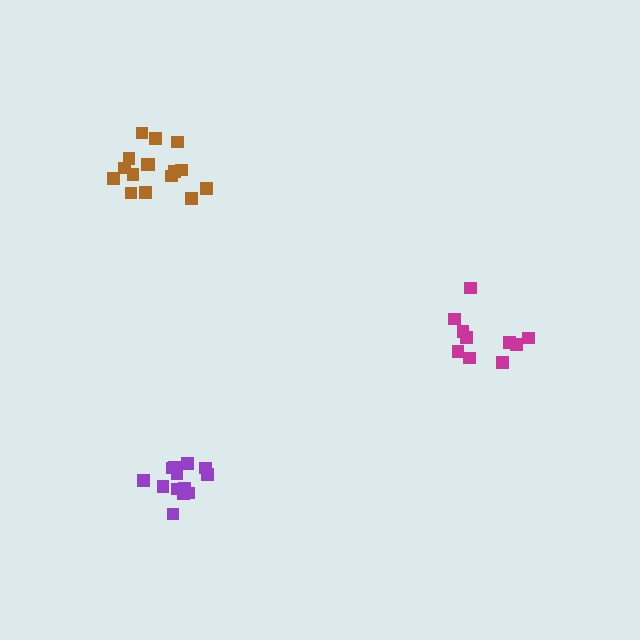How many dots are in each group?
Group 1: 13 dots, Group 2: 10 dots, Group 3: 16 dots (39 total).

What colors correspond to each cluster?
The clusters are colored: purple, magenta, brown.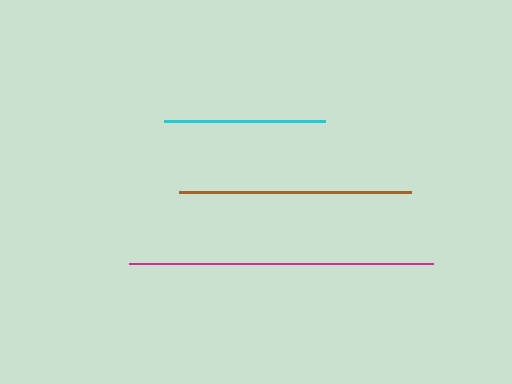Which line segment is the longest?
The magenta line is the longest at approximately 303 pixels.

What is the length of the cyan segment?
The cyan segment is approximately 161 pixels long.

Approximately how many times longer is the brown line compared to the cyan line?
The brown line is approximately 1.4 times the length of the cyan line.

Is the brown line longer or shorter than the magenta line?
The magenta line is longer than the brown line.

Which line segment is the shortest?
The cyan line is the shortest at approximately 161 pixels.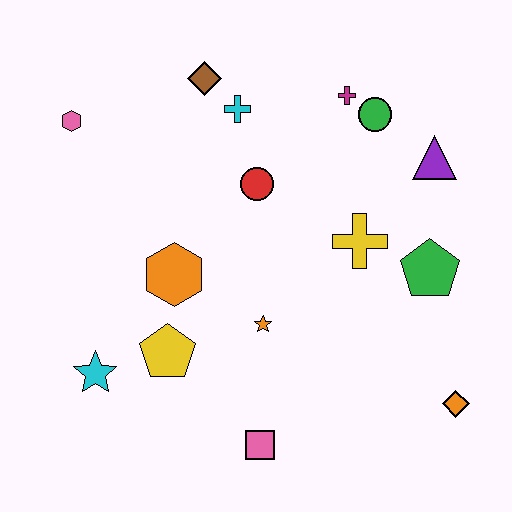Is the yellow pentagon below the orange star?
Yes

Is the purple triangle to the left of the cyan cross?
No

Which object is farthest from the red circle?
The orange diamond is farthest from the red circle.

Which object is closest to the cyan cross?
The brown diamond is closest to the cyan cross.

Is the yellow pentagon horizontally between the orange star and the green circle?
No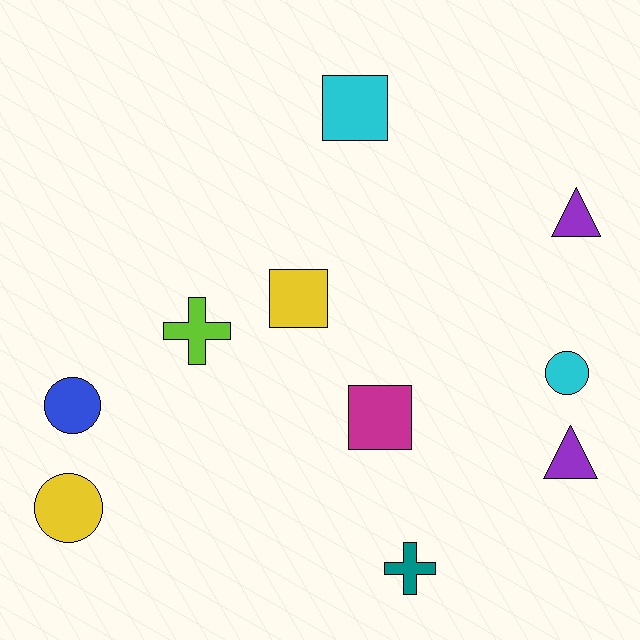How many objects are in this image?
There are 10 objects.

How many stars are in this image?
There are no stars.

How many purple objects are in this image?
There are 2 purple objects.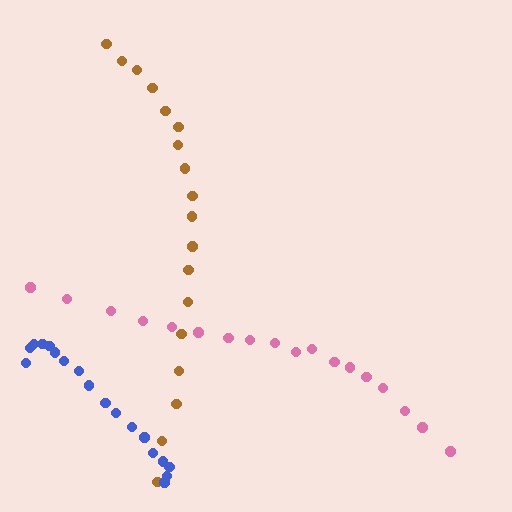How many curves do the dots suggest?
There are 3 distinct paths.